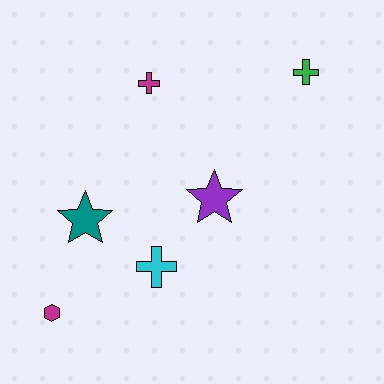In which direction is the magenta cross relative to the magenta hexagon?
The magenta cross is above the magenta hexagon.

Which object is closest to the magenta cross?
The purple star is closest to the magenta cross.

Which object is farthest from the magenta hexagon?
The green cross is farthest from the magenta hexagon.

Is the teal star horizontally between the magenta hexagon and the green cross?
Yes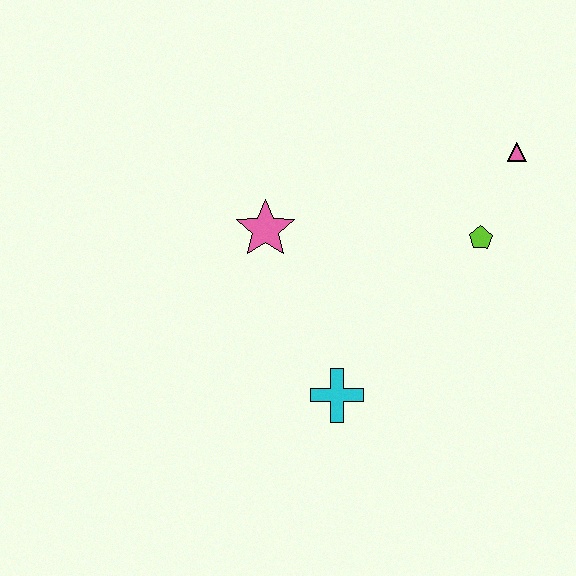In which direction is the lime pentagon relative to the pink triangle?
The lime pentagon is below the pink triangle.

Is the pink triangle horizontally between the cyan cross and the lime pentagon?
No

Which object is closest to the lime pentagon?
The pink triangle is closest to the lime pentagon.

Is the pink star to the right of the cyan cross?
No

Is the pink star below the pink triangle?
Yes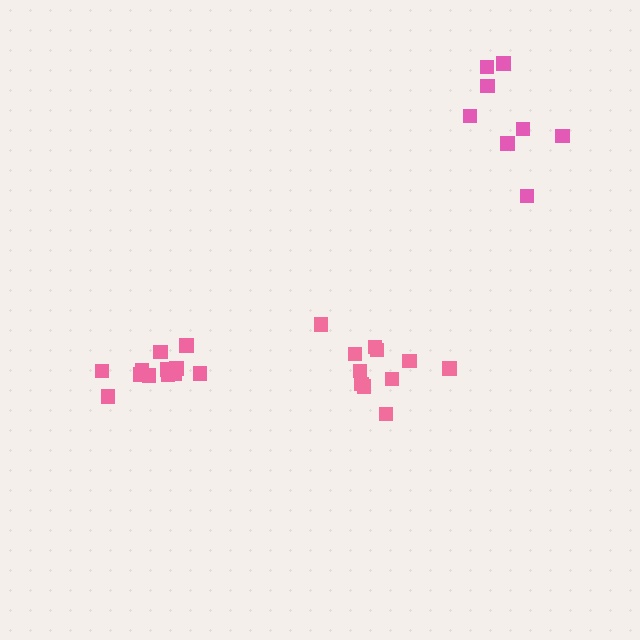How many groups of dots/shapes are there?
There are 3 groups.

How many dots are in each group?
Group 1: 12 dots, Group 2: 11 dots, Group 3: 8 dots (31 total).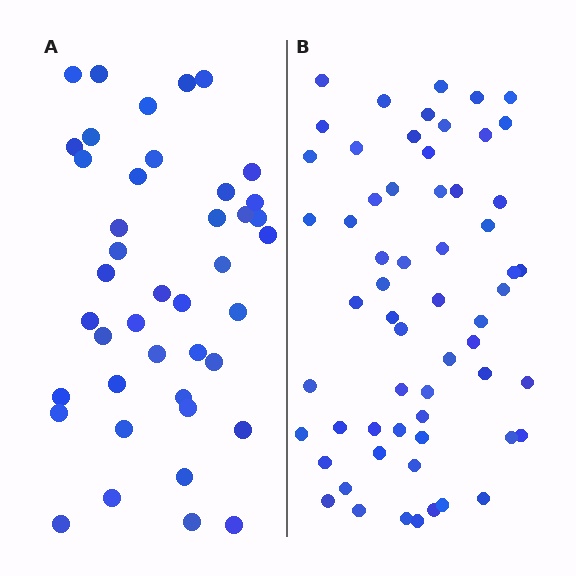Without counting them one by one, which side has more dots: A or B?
Region B (the right region) has more dots.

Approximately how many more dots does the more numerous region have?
Region B has approximately 20 more dots than region A.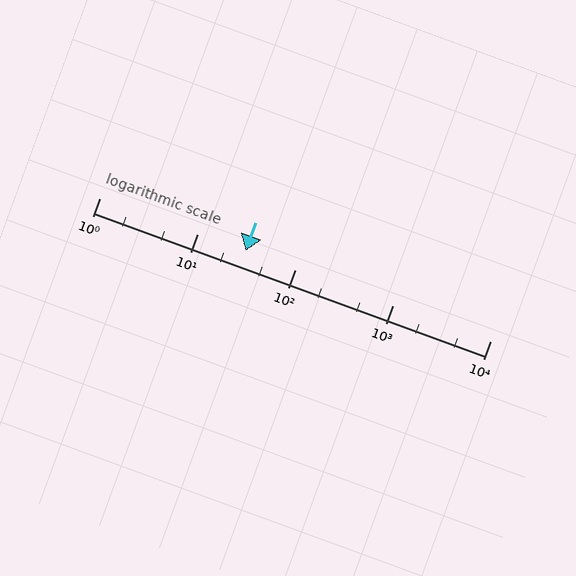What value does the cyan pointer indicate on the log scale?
The pointer indicates approximately 31.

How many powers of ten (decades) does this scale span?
The scale spans 4 decades, from 1 to 10000.